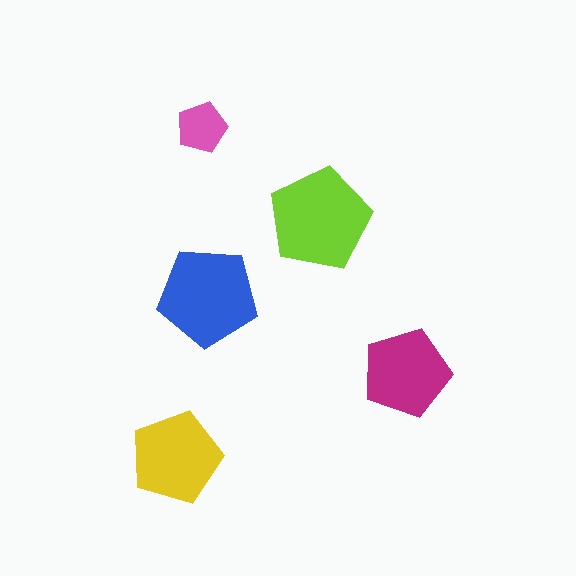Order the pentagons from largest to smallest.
the lime one, the blue one, the yellow one, the magenta one, the pink one.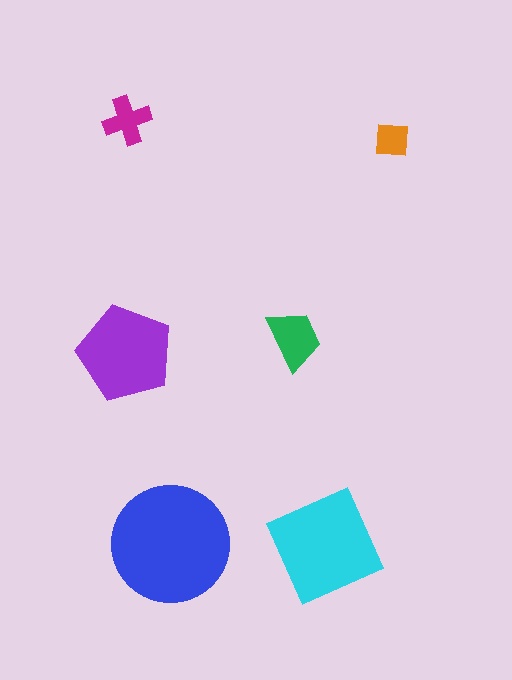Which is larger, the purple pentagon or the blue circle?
The blue circle.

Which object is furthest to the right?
The orange square is rightmost.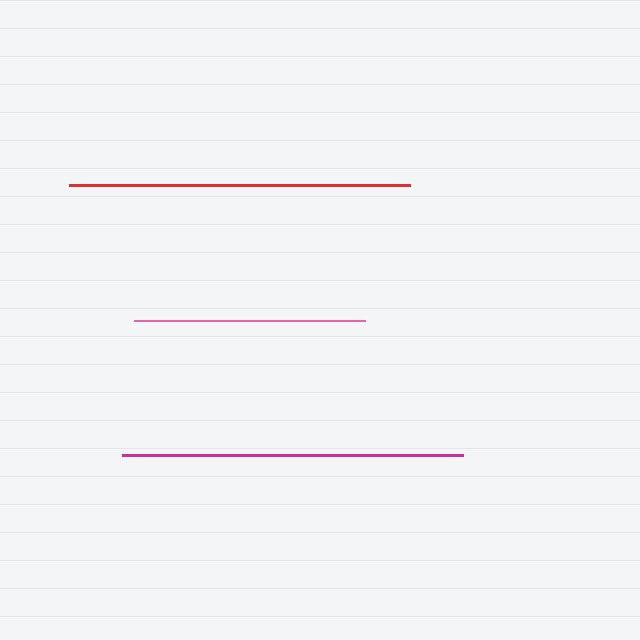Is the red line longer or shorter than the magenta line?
The magenta line is longer than the red line.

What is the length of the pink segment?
The pink segment is approximately 231 pixels long.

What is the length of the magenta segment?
The magenta segment is approximately 341 pixels long.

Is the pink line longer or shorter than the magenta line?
The magenta line is longer than the pink line.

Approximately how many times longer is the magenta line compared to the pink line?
The magenta line is approximately 1.5 times the length of the pink line.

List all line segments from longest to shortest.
From longest to shortest: magenta, red, pink.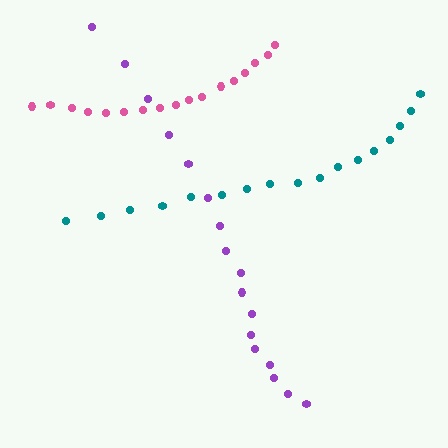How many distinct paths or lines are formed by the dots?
There are 3 distinct paths.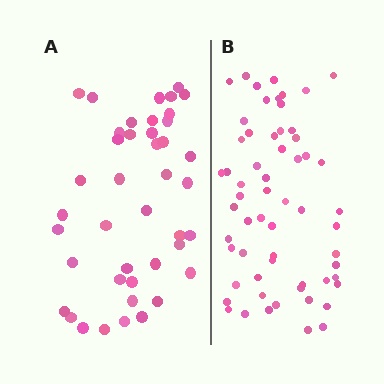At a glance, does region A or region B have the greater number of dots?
Region B (the right region) has more dots.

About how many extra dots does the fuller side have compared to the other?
Region B has approximately 20 more dots than region A.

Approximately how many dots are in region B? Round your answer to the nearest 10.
About 60 dots.